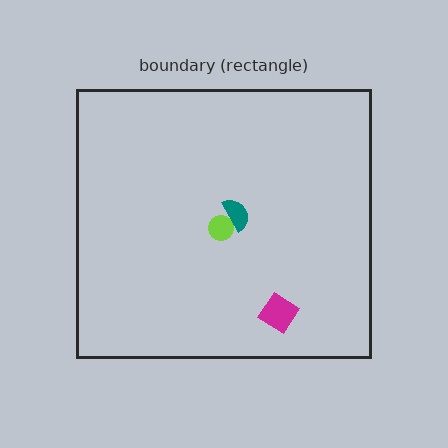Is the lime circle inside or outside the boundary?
Inside.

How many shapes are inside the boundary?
3 inside, 0 outside.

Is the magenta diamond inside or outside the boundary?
Inside.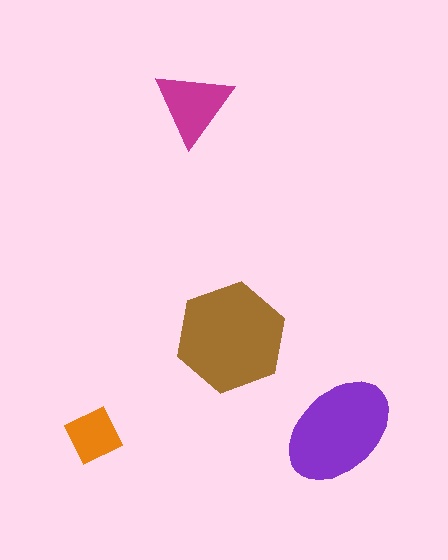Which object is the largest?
The brown hexagon.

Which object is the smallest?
The orange square.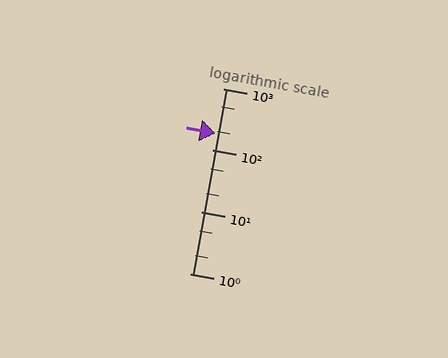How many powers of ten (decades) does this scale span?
The scale spans 3 decades, from 1 to 1000.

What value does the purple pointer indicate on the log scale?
The pointer indicates approximately 190.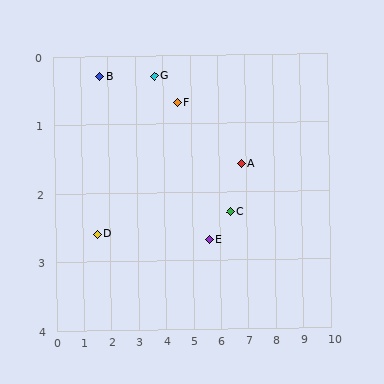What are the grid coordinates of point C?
Point C is at approximately (6.4, 2.3).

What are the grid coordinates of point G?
Point G is at approximately (3.7, 0.3).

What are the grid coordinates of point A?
Point A is at approximately (6.8, 1.6).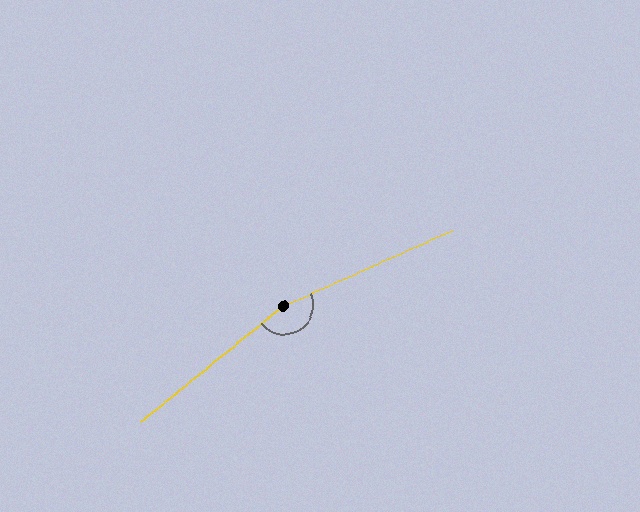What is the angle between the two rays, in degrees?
Approximately 165 degrees.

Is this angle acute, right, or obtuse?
It is obtuse.